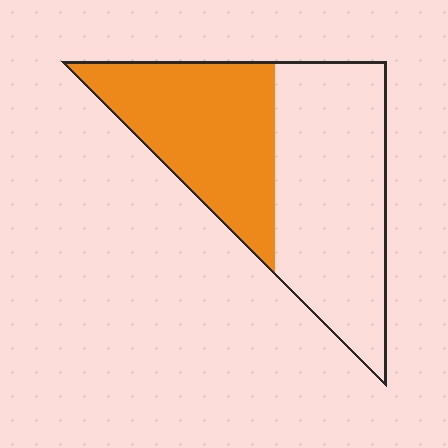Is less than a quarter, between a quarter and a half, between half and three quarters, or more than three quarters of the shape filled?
Between a quarter and a half.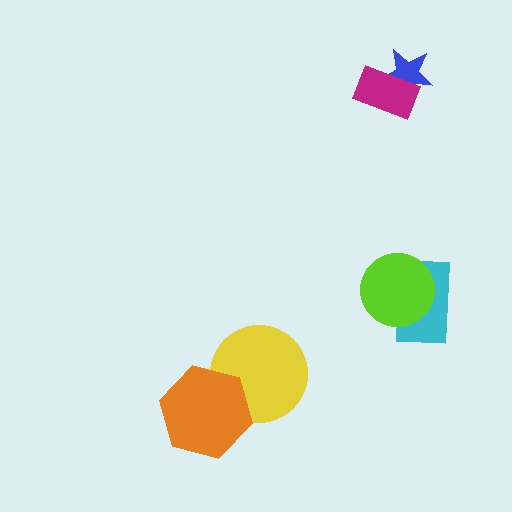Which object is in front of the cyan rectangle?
The lime circle is in front of the cyan rectangle.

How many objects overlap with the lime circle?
1 object overlaps with the lime circle.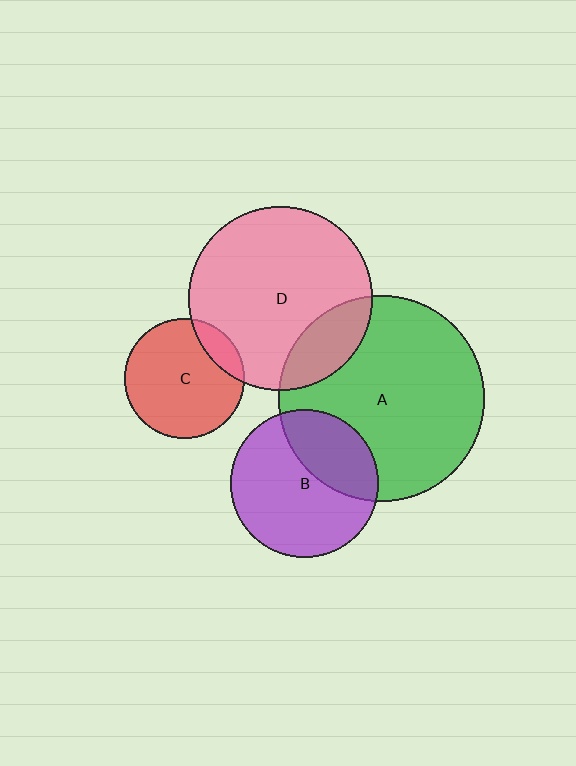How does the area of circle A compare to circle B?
Approximately 1.9 times.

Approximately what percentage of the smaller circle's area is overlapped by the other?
Approximately 20%.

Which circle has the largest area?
Circle A (green).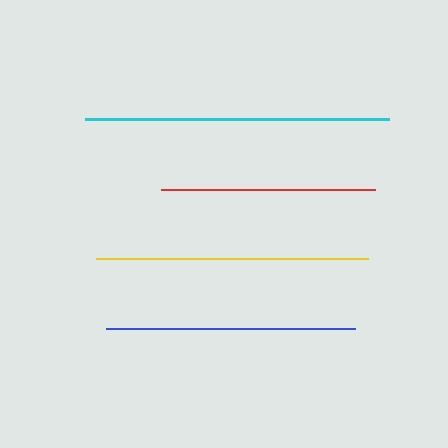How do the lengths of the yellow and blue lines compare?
The yellow and blue lines are approximately the same length.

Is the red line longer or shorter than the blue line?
The blue line is longer than the red line.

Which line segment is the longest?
The cyan line is the longest at approximately 304 pixels.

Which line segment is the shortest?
The red line is the shortest at approximately 213 pixels.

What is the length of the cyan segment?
The cyan segment is approximately 304 pixels long.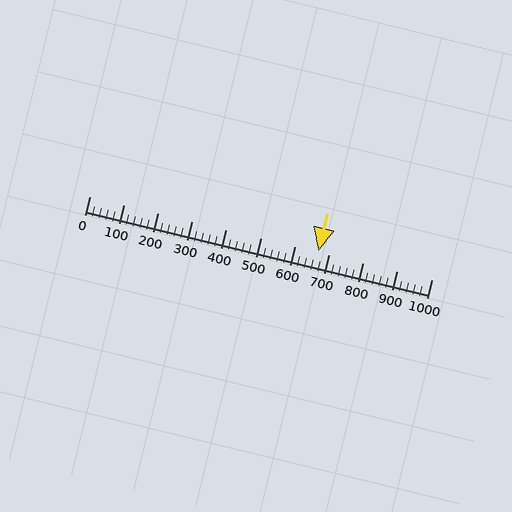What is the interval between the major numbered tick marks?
The major tick marks are spaced 100 units apart.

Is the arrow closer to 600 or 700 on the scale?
The arrow is closer to 700.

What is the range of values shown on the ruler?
The ruler shows values from 0 to 1000.